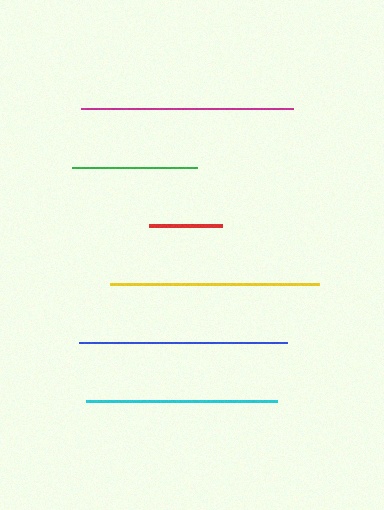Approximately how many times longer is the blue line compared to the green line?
The blue line is approximately 1.7 times the length of the green line.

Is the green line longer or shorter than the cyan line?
The cyan line is longer than the green line.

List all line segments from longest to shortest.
From longest to shortest: magenta, yellow, blue, cyan, green, red.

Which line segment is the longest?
The magenta line is the longest at approximately 212 pixels.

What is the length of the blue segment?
The blue segment is approximately 208 pixels long.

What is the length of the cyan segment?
The cyan segment is approximately 191 pixels long.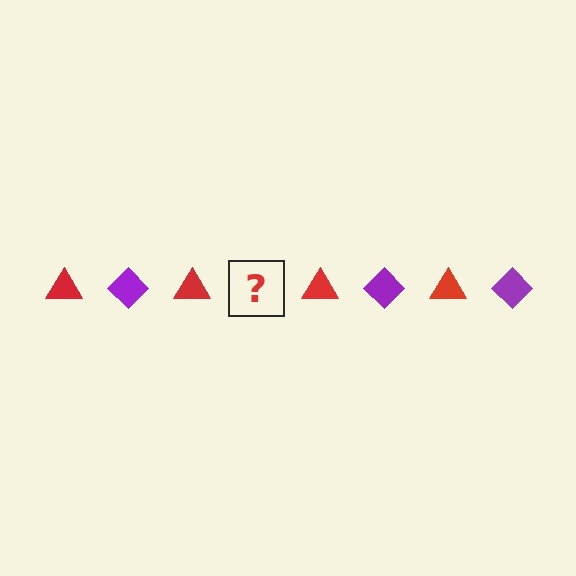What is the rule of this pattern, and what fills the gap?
The rule is that the pattern alternates between red triangle and purple diamond. The gap should be filled with a purple diamond.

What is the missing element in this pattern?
The missing element is a purple diamond.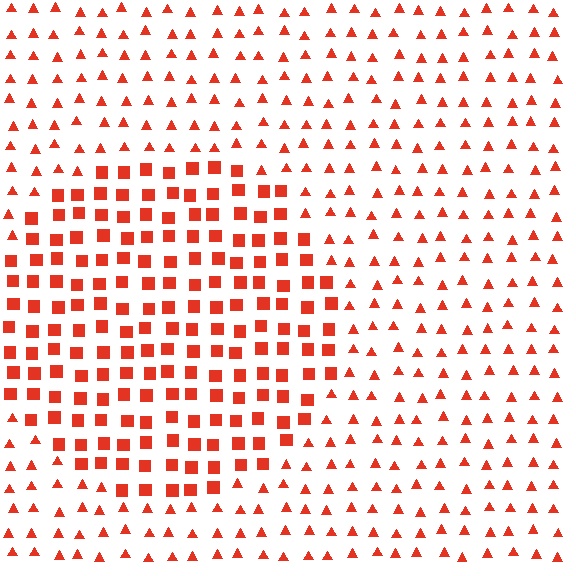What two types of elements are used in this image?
The image uses squares inside the circle region and triangles outside it.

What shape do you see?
I see a circle.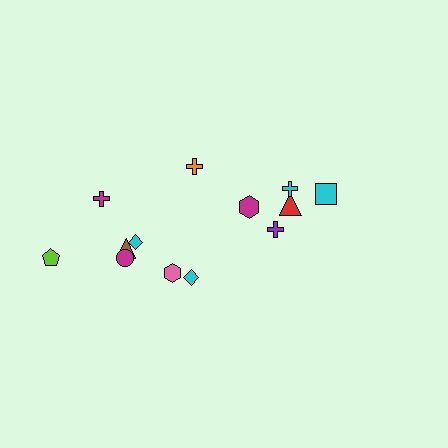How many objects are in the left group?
There are 8 objects.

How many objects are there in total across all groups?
There are 13 objects.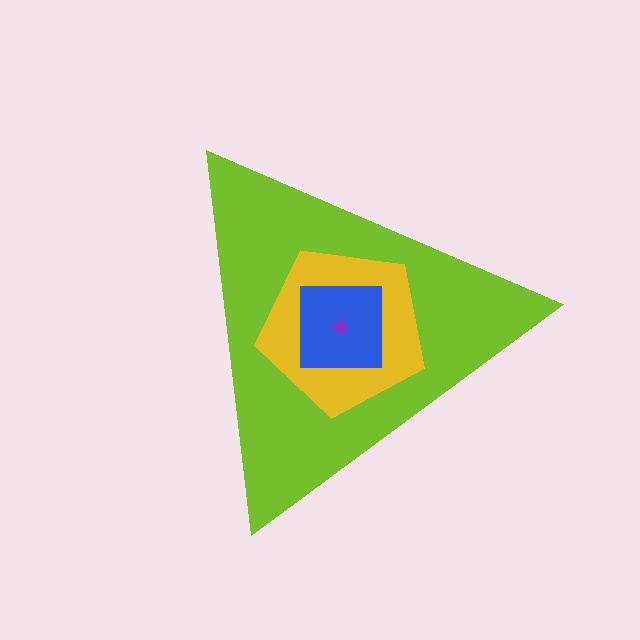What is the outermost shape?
The lime triangle.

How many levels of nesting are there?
4.